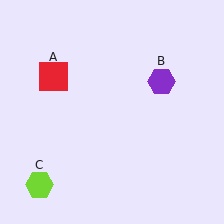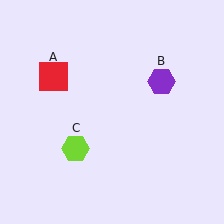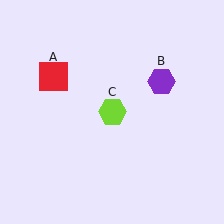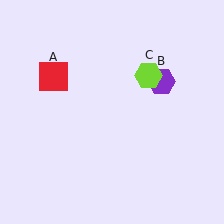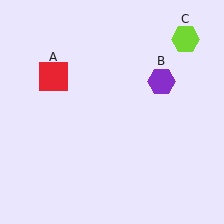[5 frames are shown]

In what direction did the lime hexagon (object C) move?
The lime hexagon (object C) moved up and to the right.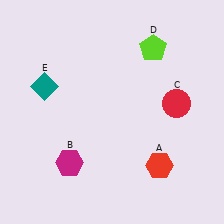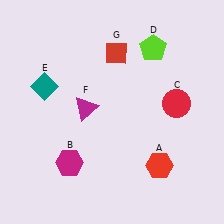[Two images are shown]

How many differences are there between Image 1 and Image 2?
There are 2 differences between the two images.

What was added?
A magenta triangle (F), a red diamond (G) were added in Image 2.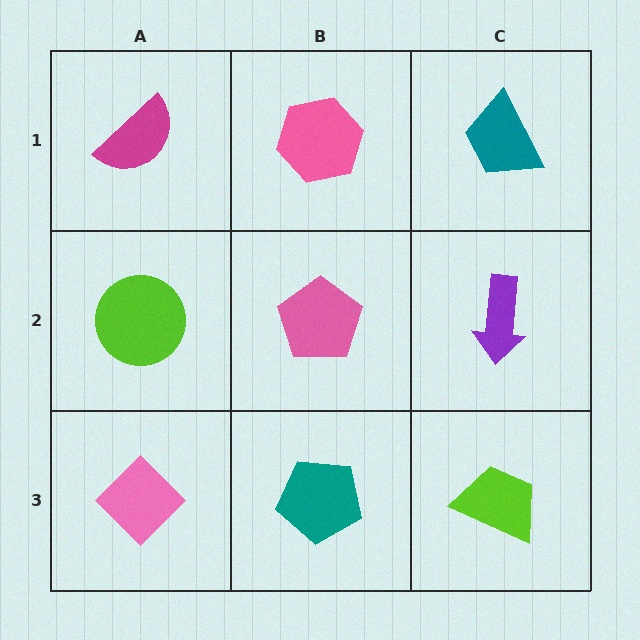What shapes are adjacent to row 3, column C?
A purple arrow (row 2, column C), a teal pentagon (row 3, column B).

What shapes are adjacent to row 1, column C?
A purple arrow (row 2, column C), a pink hexagon (row 1, column B).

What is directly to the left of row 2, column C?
A pink pentagon.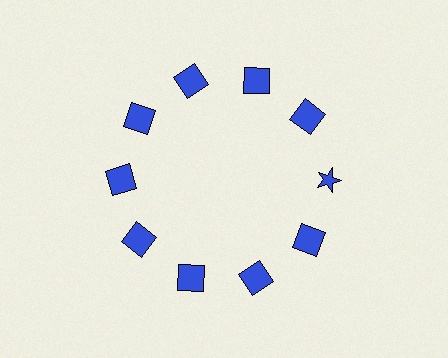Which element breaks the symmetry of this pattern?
The blue star at roughly the 3 o'clock position breaks the symmetry. All other shapes are blue squares.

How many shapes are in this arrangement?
There are 10 shapes arranged in a ring pattern.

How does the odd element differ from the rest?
It has a different shape: star instead of square.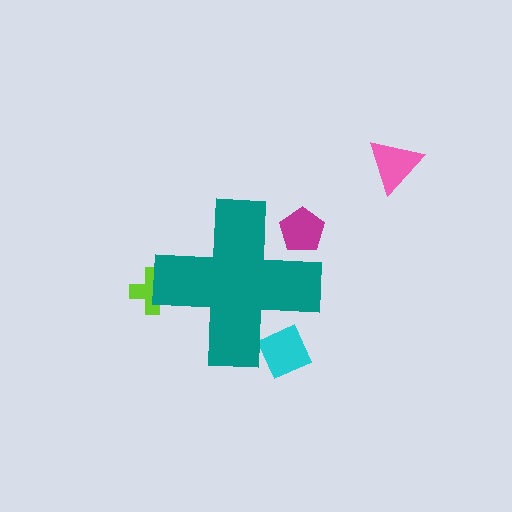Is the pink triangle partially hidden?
No, the pink triangle is fully visible.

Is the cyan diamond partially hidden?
Yes, the cyan diamond is partially hidden behind the teal cross.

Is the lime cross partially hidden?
Yes, the lime cross is partially hidden behind the teal cross.